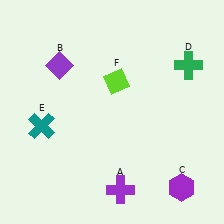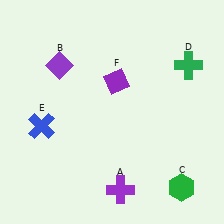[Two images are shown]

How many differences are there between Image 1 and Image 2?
There are 3 differences between the two images.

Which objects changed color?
C changed from purple to green. E changed from teal to blue. F changed from lime to purple.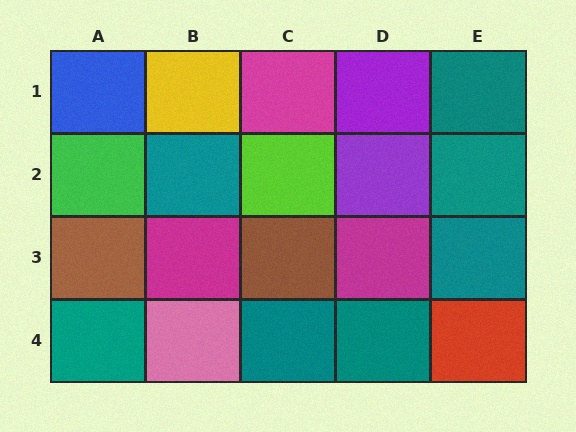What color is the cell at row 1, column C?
Magenta.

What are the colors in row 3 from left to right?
Brown, magenta, brown, magenta, teal.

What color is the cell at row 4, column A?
Teal.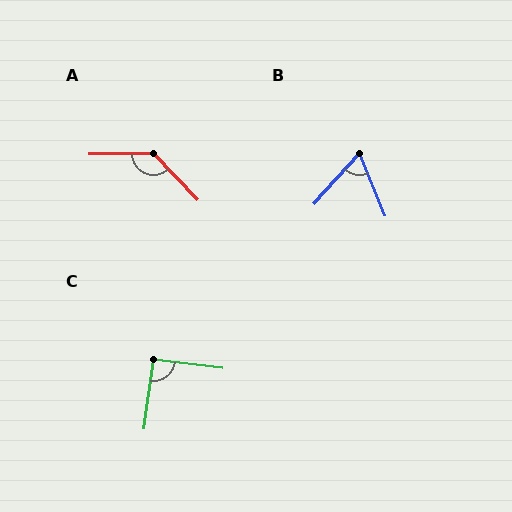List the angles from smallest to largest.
B (64°), C (90°), A (133°).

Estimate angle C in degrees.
Approximately 90 degrees.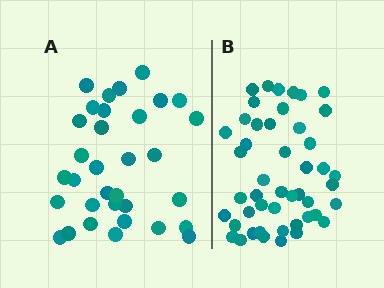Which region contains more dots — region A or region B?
Region B (the right region) has more dots.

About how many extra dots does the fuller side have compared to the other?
Region B has approximately 15 more dots than region A.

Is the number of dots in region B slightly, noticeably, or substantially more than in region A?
Region B has noticeably more, but not dramatically so. The ratio is roughly 1.4 to 1.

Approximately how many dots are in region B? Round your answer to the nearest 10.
About 50 dots. (The exact count is 47, which rounds to 50.)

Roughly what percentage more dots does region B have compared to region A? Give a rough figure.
About 40% more.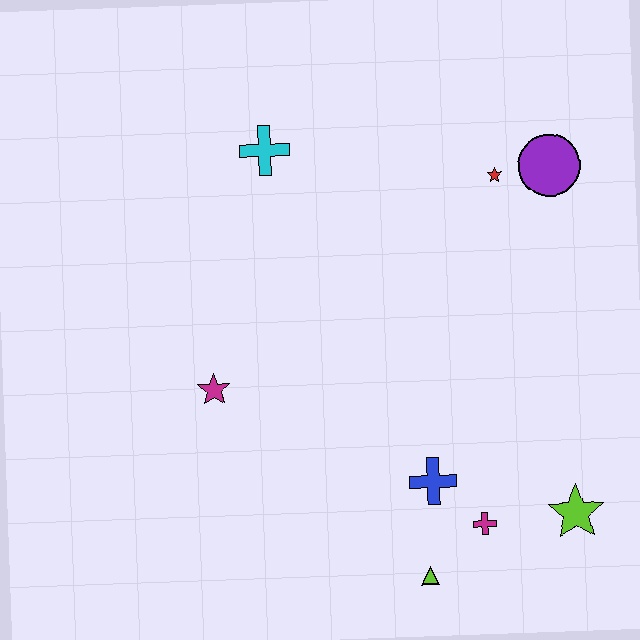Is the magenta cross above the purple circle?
No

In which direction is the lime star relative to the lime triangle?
The lime star is to the right of the lime triangle.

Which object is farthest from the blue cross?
The cyan cross is farthest from the blue cross.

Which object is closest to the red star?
The purple circle is closest to the red star.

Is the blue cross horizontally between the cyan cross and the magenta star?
No